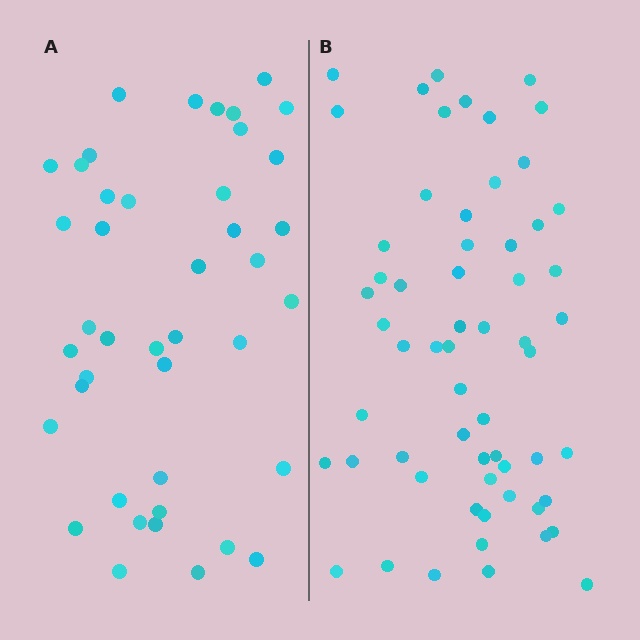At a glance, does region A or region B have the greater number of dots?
Region B (the right region) has more dots.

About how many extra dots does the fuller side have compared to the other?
Region B has approximately 20 more dots than region A.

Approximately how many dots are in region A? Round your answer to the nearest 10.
About 40 dots. (The exact count is 42, which rounds to 40.)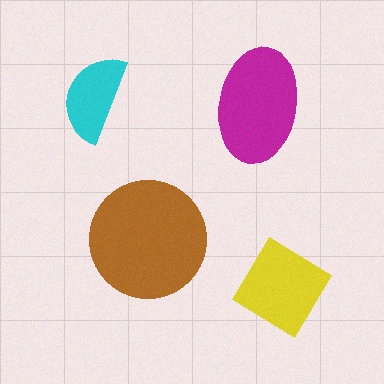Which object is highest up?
The cyan semicircle is topmost.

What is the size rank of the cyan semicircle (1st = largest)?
4th.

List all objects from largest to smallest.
The brown circle, the magenta ellipse, the yellow diamond, the cyan semicircle.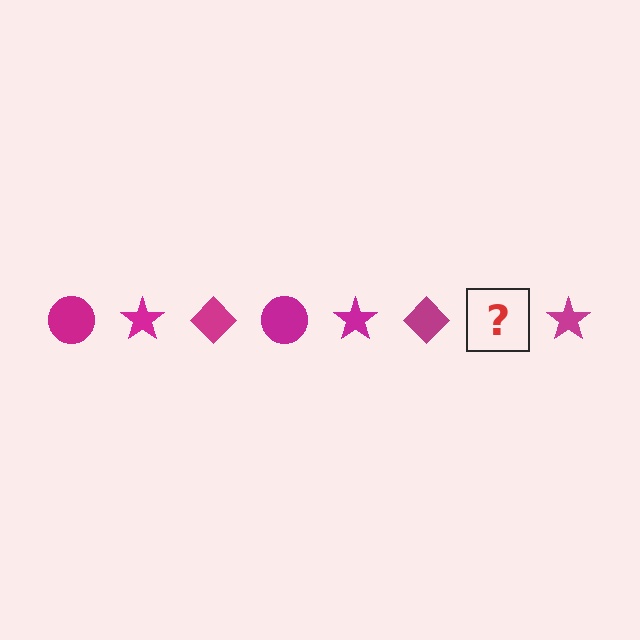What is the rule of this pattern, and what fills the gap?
The rule is that the pattern cycles through circle, star, diamond shapes in magenta. The gap should be filled with a magenta circle.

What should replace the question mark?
The question mark should be replaced with a magenta circle.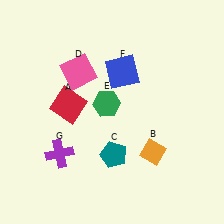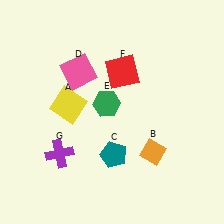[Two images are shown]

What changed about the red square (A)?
In Image 1, A is red. In Image 2, it changed to yellow.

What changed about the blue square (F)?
In Image 1, F is blue. In Image 2, it changed to red.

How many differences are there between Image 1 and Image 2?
There are 2 differences between the two images.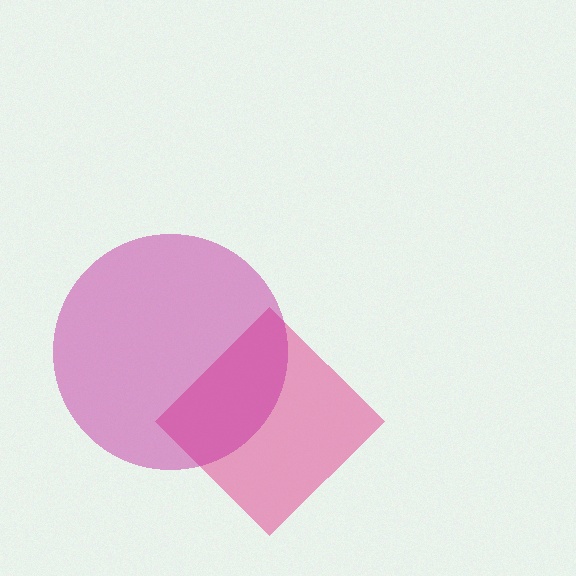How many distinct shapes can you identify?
There are 2 distinct shapes: a pink diamond, a magenta circle.